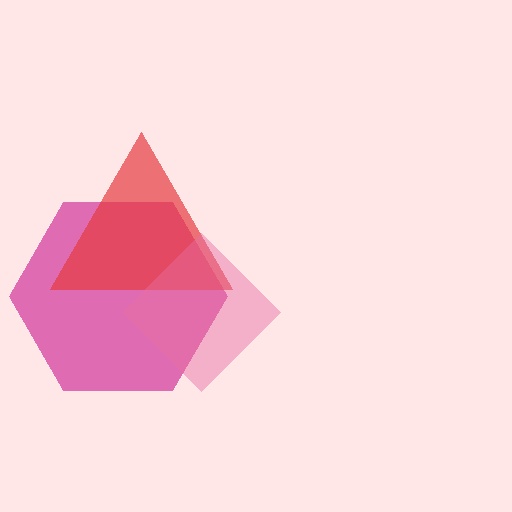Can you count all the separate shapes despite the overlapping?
Yes, there are 3 separate shapes.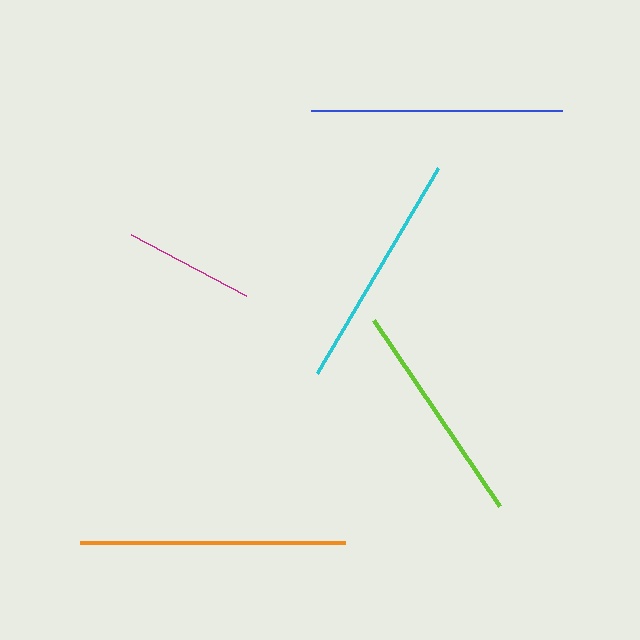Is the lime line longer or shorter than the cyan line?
The cyan line is longer than the lime line.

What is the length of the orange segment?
The orange segment is approximately 265 pixels long.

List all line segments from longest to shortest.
From longest to shortest: orange, blue, cyan, lime, magenta.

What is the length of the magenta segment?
The magenta segment is approximately 130 pixels long.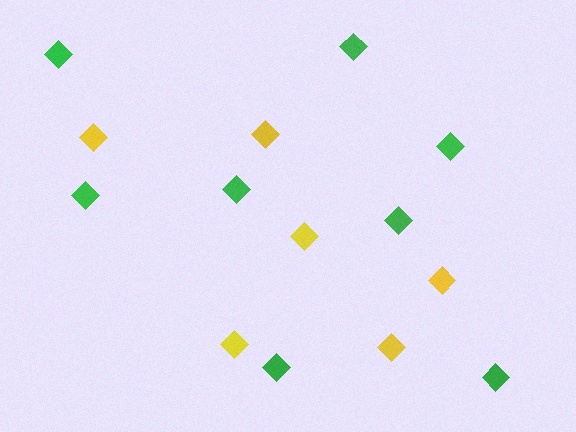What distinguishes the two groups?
There are 2 groups: one group of green diamonds (8) and one group of yellow diamonds (6).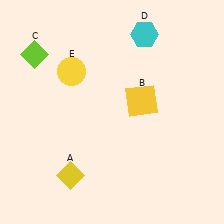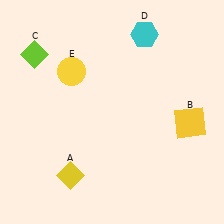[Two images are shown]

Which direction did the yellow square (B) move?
The yellow square (B) moved right.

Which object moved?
The yellow square (B) moved right.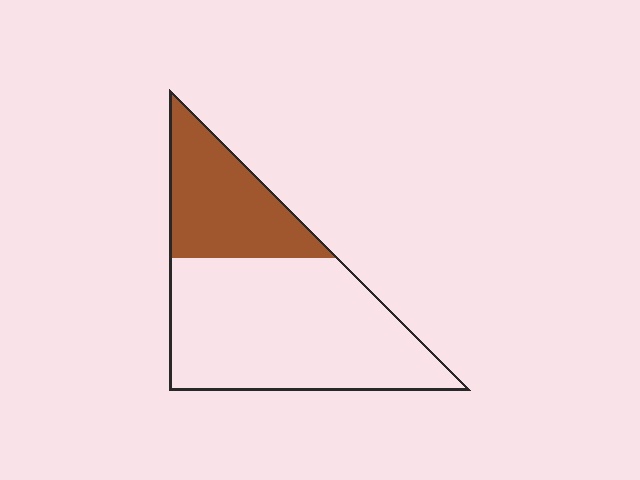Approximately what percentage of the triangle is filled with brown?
Approximately 30%.